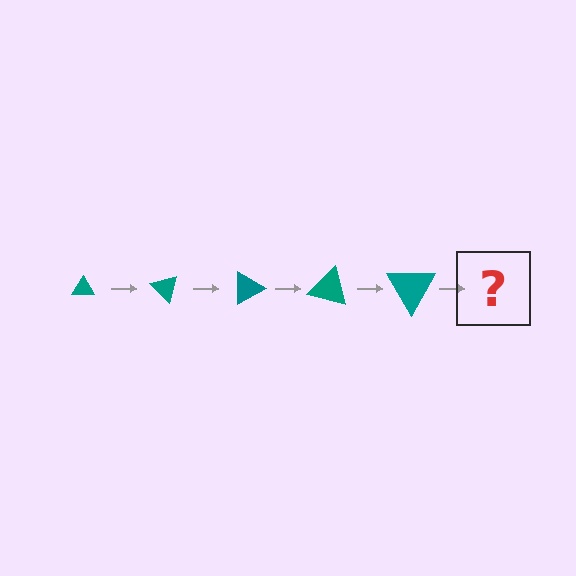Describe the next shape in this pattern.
It should be a triangle, larger than the previous one and rotated 225 degrees from the start.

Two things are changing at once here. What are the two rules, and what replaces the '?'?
The two rules are that the triangle grows larger each step and it rotates 45 degrees each step. The '?' should be a triangle, larger than the previous one and rotated 225 degrees from the start.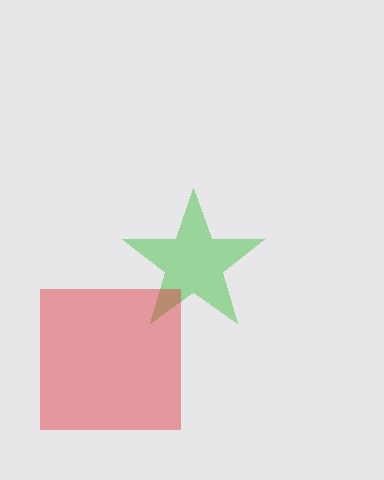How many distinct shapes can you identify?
There are 2 distinct shapes: a green star, a red square.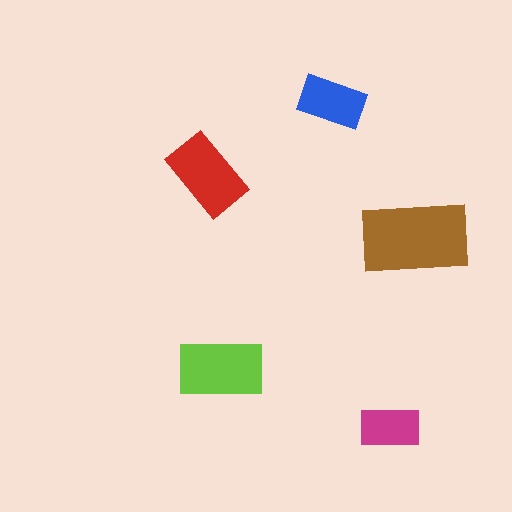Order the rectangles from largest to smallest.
the brown one, the lime one, the red one, the blue one, the magenta one.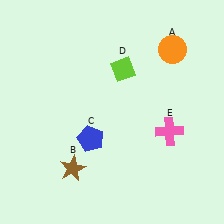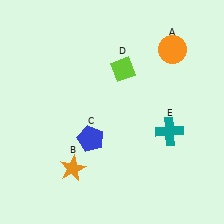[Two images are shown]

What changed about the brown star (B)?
In Image 1, B is brown. In Image 2, it changed to orange.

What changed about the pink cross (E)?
In Image 1, E is pink. In Image 2, it changed to teal.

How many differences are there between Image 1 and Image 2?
There are 2 differences between the two images.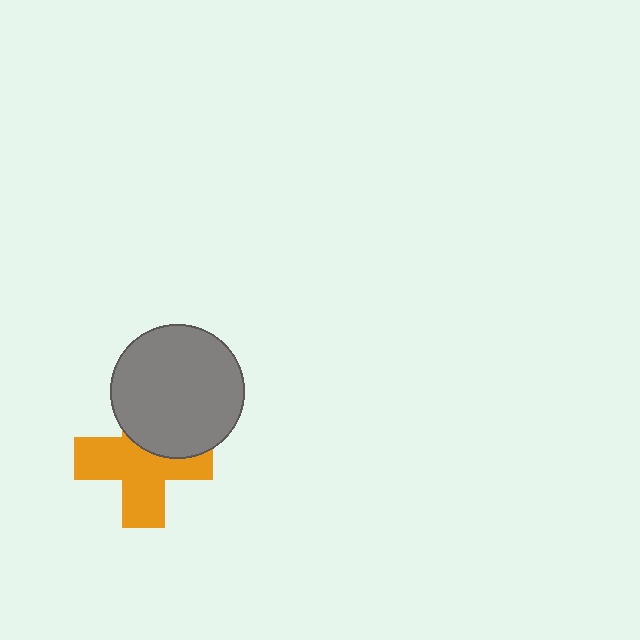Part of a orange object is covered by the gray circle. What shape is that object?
It is a cross.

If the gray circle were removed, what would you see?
You would see the complete orange cross.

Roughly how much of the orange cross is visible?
Most of it is visible (roughly 66%).